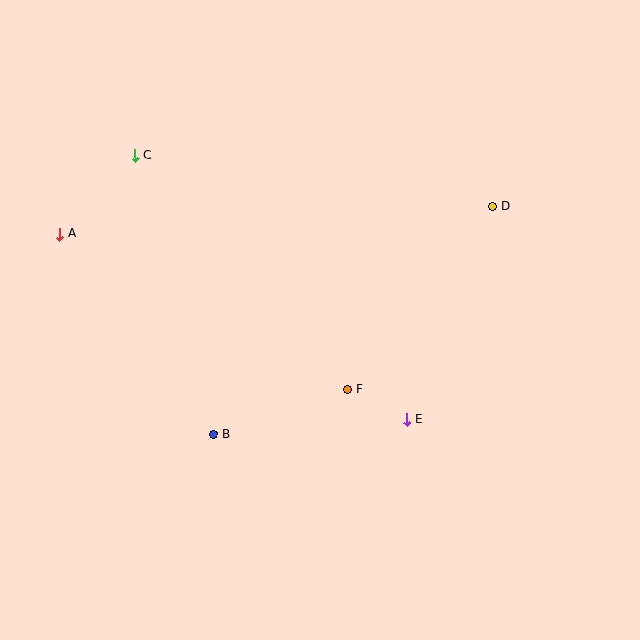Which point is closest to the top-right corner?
Point D is closest to the top-right corner.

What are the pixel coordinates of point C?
Point C is at (135, 155).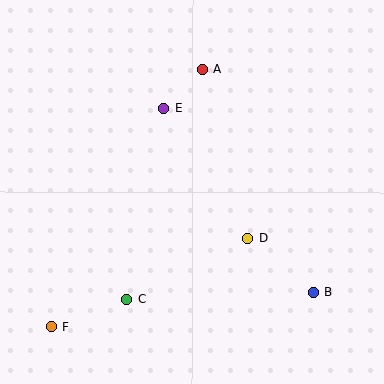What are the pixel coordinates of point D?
Point D is at (247, 238).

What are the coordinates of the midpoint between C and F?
The midpoint between C and F is at (89, 313).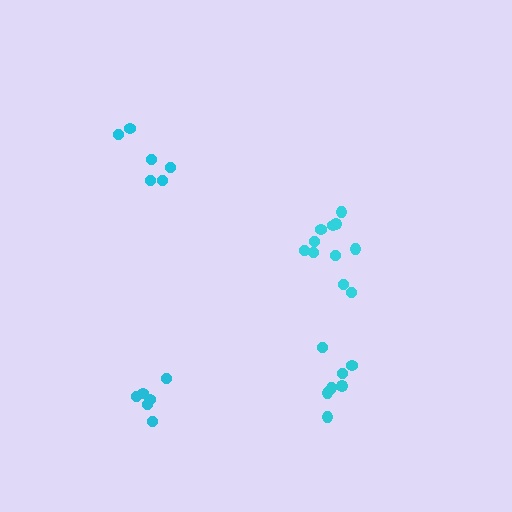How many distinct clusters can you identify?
There are 4 distinct clusters.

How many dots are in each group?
Group 1: 6 dots, Group 2: 7 dots, Group 3: 11 dots, Group 4: 6 dots (30 total).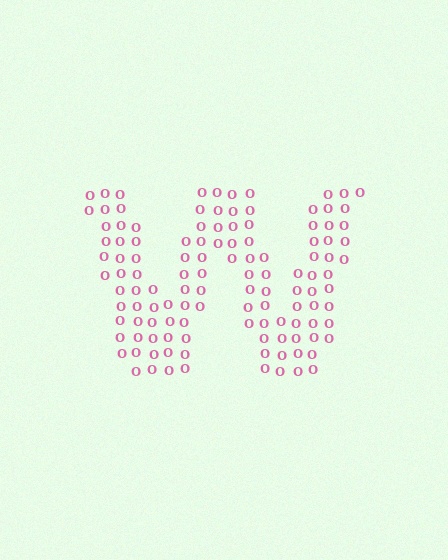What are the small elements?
The small elements are letter O's.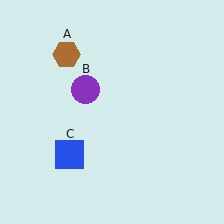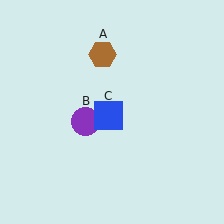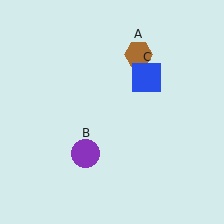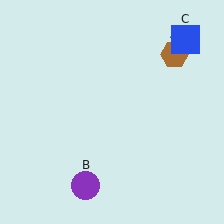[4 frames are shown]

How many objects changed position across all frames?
3 objects changed position: brown hexagon (object A), purple circle (object B), blue square (object C).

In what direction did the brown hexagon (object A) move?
The brown hexagon (object A) moved right.